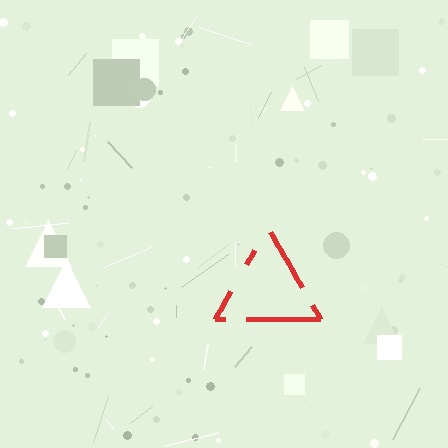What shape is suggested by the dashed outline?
The dashed outline suggests a triangle.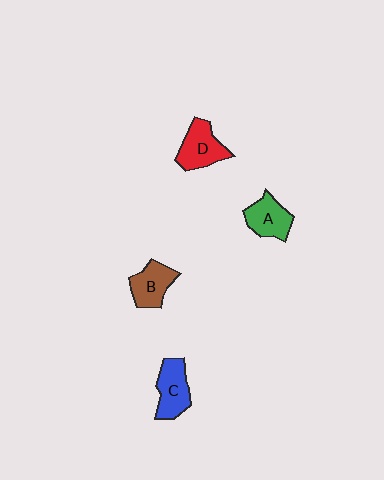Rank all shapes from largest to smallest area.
From largest to smallest: D (red), C (blue), A (green), B (brown).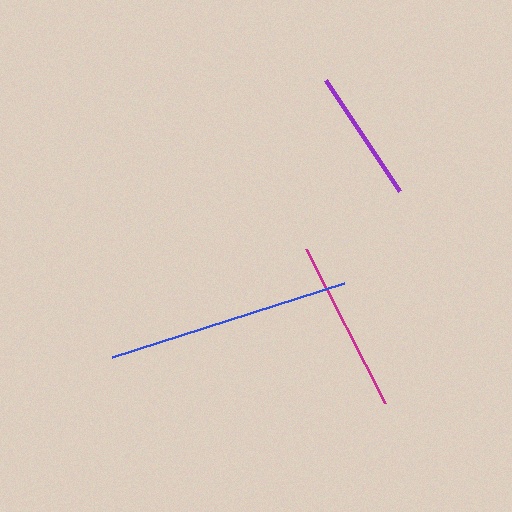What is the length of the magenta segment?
The magenta segment is approximately 173 pixels long.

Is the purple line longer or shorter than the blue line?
The blue line is longer than the purple line.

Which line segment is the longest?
The blue line is the longest at approximately 244 pixels.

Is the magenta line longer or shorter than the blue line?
The blue line is longer than the magenta line.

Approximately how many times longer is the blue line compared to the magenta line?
The blue line is approximately 1.4 times the length of the magenta line.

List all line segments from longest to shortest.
From longest to shortest: blue, magenta, purple.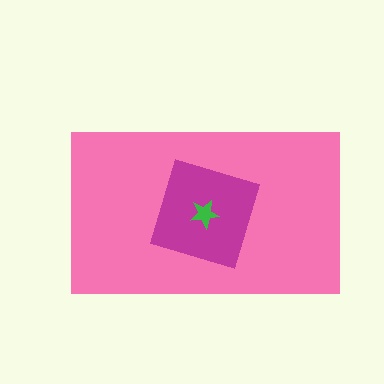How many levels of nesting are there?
3.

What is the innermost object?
The green star.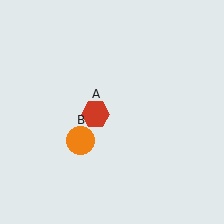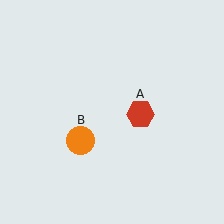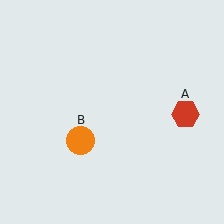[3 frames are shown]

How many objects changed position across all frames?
1 object changed position: red hexagon (object A).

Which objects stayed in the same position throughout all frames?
Orange circle (object B) remained stationary.